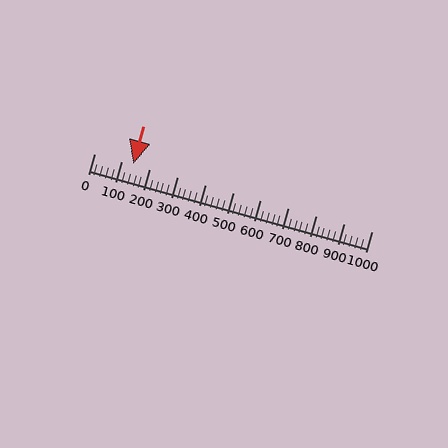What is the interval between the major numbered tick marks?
The major tick marks are spaced 100 units apart.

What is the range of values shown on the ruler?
The ruler shows values from 0 to 1000.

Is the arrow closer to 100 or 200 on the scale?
The arrow is closer to 100.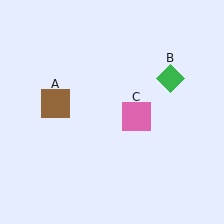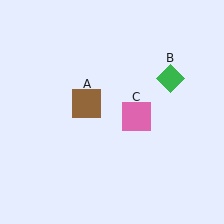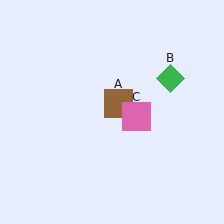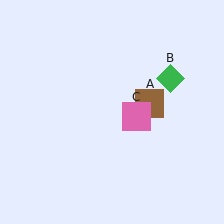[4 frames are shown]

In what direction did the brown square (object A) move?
The brown square (object A) moved right.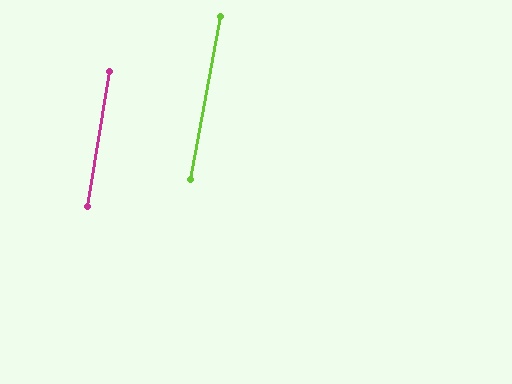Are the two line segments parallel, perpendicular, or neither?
Parallel — their directions differ by only 1.5°.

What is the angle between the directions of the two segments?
Approximately 2 degrees.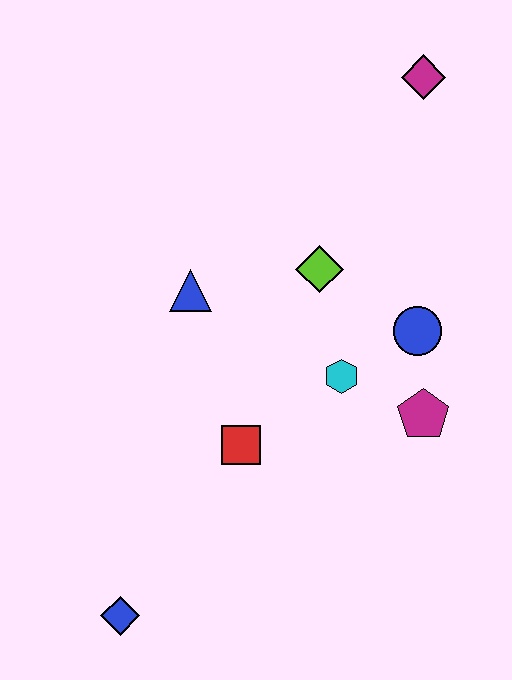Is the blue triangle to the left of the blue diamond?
No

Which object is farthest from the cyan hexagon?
The blue diamond is farthest from the cyan hexagon.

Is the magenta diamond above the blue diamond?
Yes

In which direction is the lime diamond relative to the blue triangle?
The lime diamond is to the right of the blue triangle.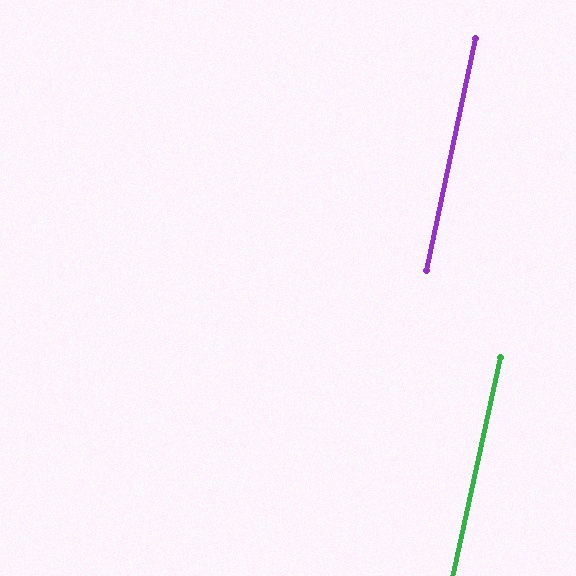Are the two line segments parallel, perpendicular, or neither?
Parallel — their directions differ by only 0.4°.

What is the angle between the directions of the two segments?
Approximately 0 degrees.